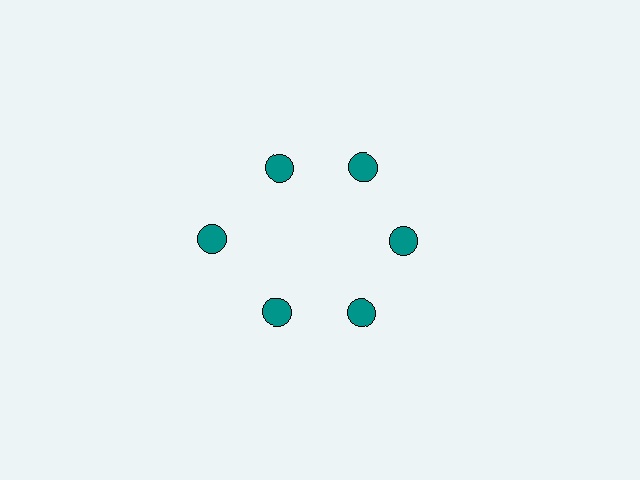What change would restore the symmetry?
The symmetry would be restored by moving it inward, back onto the ring so that all 6 circles sit at equal angles and equal distance from the center.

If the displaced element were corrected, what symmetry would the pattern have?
It would have 6-fold rotational symmetry — the pattern would map onto itself every 60 degrees.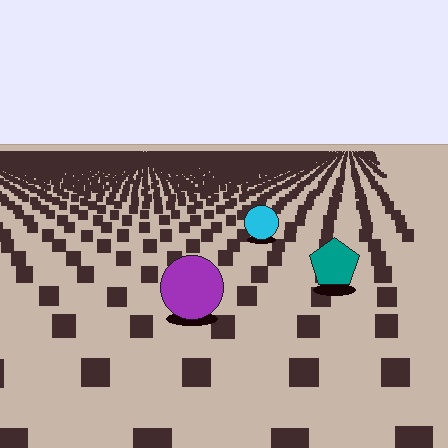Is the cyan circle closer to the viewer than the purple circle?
No. The purple circle is closer — you can tell from the texture gradient: the ground texture is coarser near it.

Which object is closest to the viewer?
The purple circle is closest. The texture marks near it are larger and more spread out.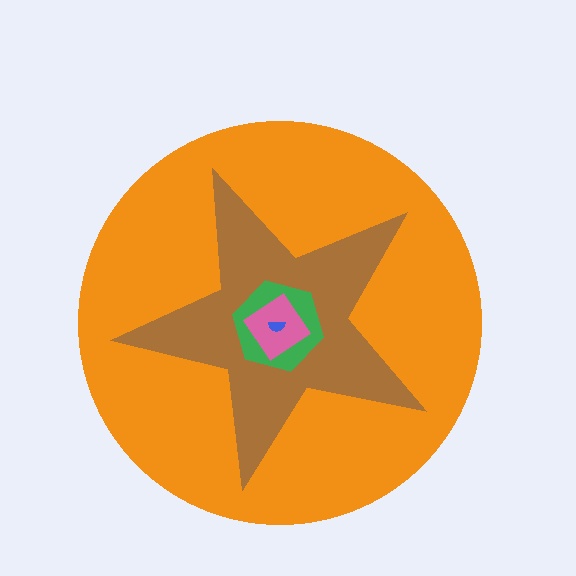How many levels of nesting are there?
5.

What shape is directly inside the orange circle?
The brown star.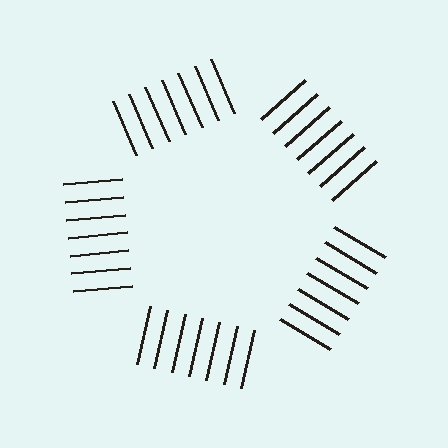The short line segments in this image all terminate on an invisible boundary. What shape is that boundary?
An illusory pentagon — the line segments terminate on its edges but no continuous stroke is drawn.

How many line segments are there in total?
35 — 7 along each of the 5 edges.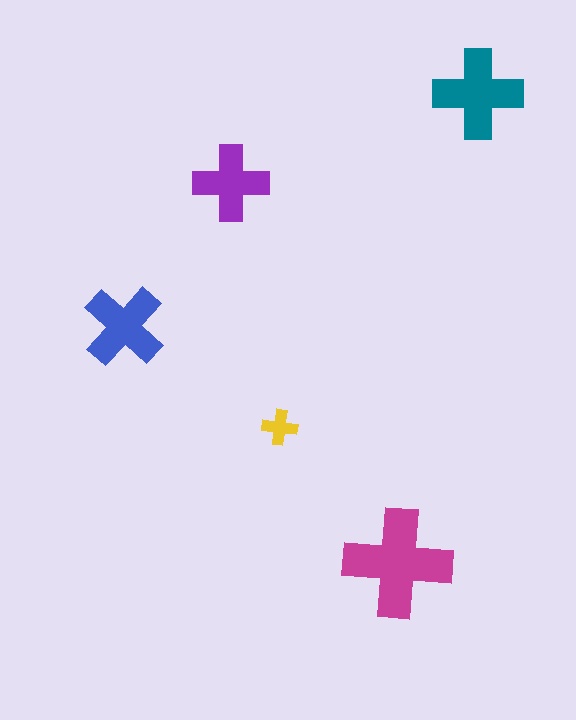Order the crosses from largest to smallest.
the magenta one, the teal one, the blue one, the purple one, the yellow one.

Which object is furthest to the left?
The blue cross is leftmost.